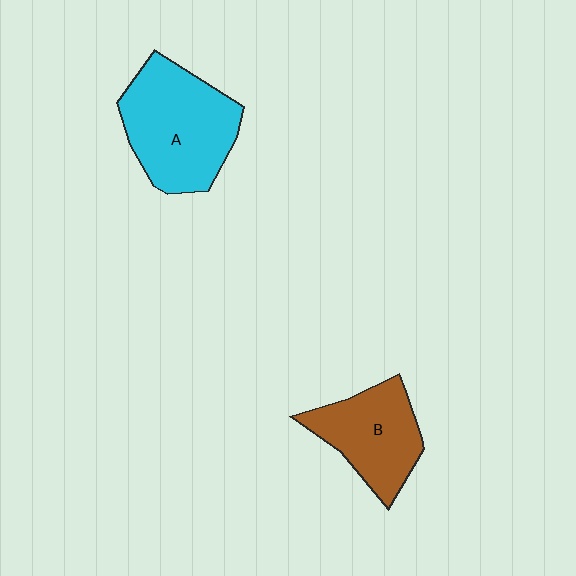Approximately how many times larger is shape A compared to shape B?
Approximately 1.4 times.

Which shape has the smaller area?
Shape B (brown).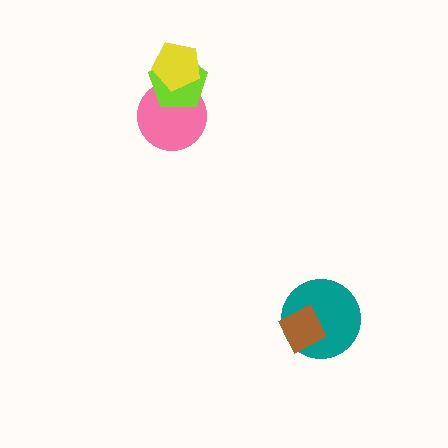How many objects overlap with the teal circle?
1 object overlaps with the teal circle.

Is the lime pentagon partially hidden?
Yes, it is partially covered by another shape.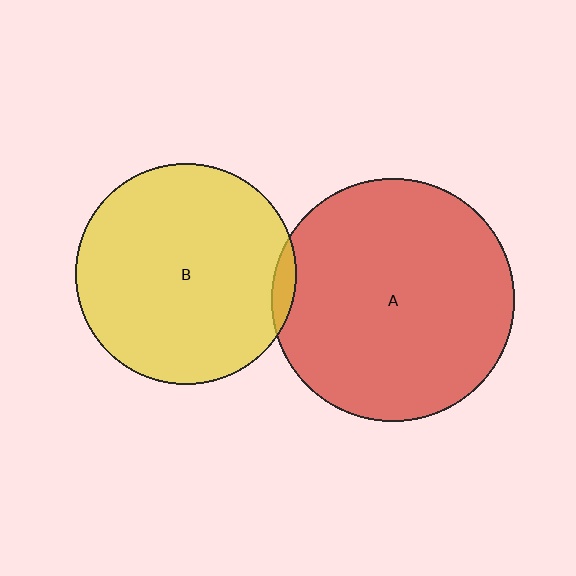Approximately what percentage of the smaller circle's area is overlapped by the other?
Approximately 5%.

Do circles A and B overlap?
Yes.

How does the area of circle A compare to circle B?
Approximately 1.2 times.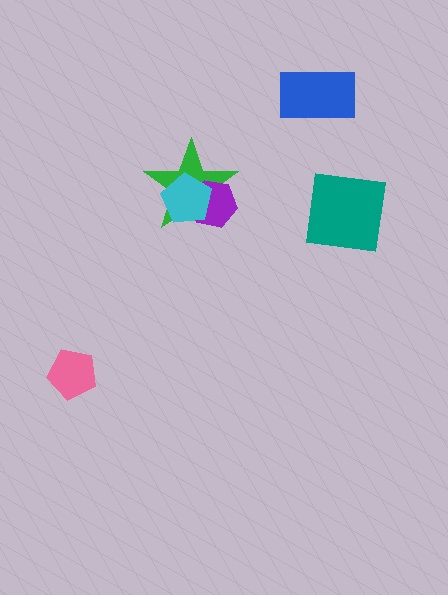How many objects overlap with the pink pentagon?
0 objects overlap with the pink pentagon.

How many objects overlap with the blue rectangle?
0 objects overlap with the blue rectangle.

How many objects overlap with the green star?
2 objects overlap with the green star.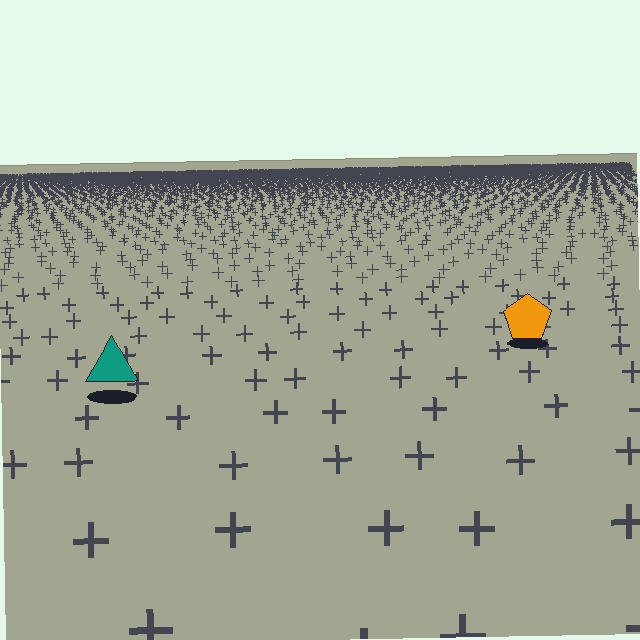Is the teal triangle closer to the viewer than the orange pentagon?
Yes. The teal triangle is closer — you can tell from the texture gradient: the ground texture is coarser near it.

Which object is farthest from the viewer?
The orange pentagon is farthest from the viewer. It appears smaller and the ground texture around it is denser.